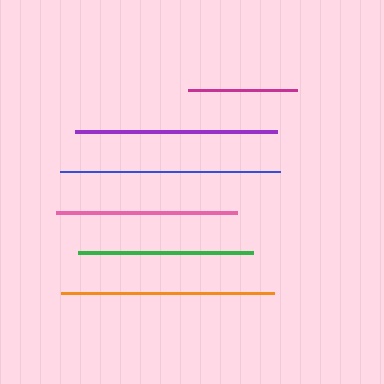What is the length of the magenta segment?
The magenta segment is approximately 109 pixels long.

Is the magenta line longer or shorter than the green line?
The green line is longer than the magenta line.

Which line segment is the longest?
The blue line is the longest at approximately 221 pixels.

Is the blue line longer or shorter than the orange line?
The blue line is longer than the orange line.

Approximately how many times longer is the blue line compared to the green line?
The blue line is approximately 1.3 times the length of the green line.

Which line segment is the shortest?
The magenta line is the shortest at approximately 109 pixels.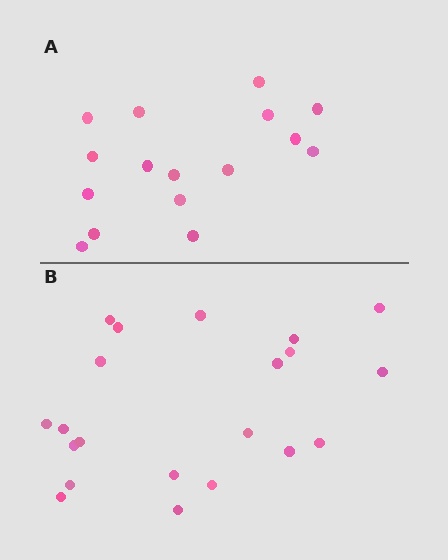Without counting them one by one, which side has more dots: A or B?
Region B (the bottom region) has more dots.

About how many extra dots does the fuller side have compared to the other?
Region B has about 5 more dots than region A.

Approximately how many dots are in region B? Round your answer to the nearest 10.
About 20 dots. (The exact count is 21, which rounds to 20.)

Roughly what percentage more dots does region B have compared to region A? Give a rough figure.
About 30% more.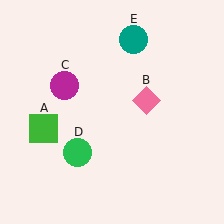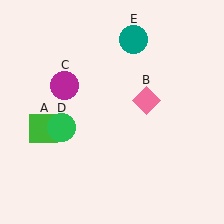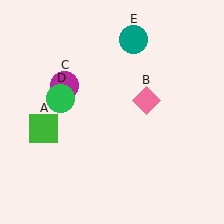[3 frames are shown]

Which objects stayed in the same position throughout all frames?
Green square (object A) and pink diamond (object B) and magenta circle (object C) and teal circle (object E) remained stationary.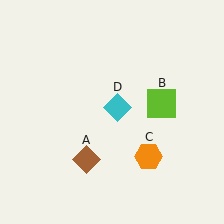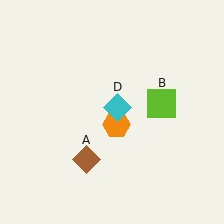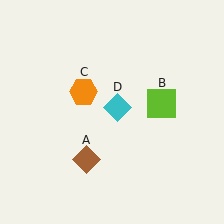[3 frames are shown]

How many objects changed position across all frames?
1 object changed position: orange hexagon (object C).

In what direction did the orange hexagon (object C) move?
The orange hexagon (object C) moved up and to the left.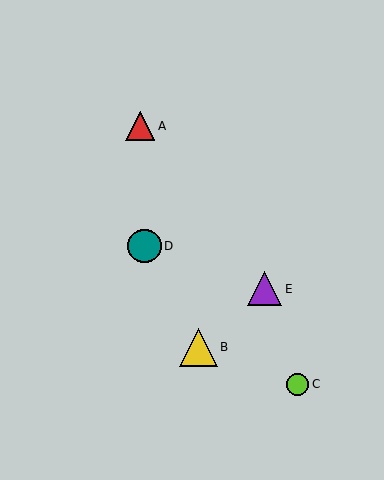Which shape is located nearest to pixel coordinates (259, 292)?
The purple triangle (labeled E) at (265, 289) is nearest to that location.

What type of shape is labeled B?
Shape B is a yellow triangle.